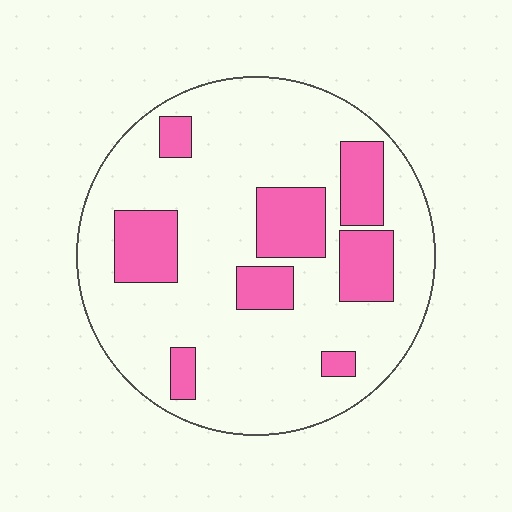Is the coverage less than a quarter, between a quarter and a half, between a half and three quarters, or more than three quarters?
Less than a quarter.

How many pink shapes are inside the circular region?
8.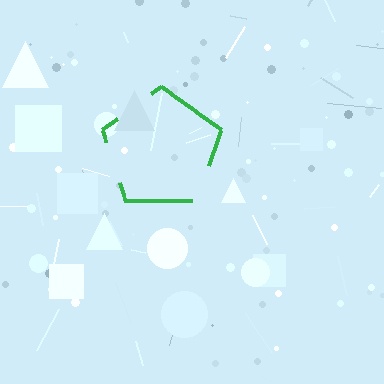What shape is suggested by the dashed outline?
The dashed outline suggests a pentagon.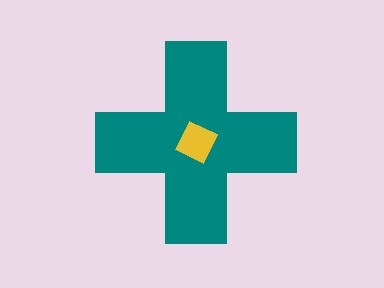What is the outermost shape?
The teal cross.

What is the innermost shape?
The yellow diamond.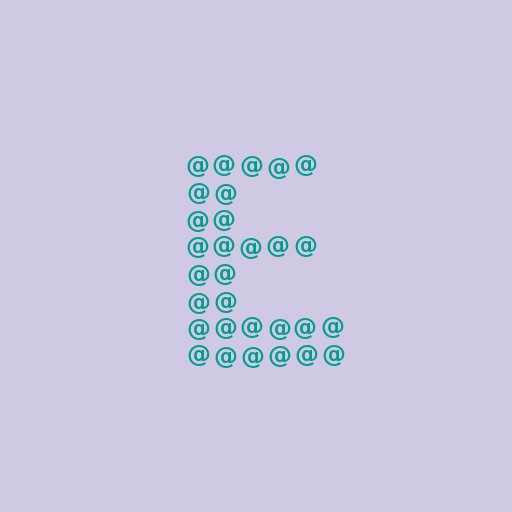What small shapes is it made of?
It is made of small at signs.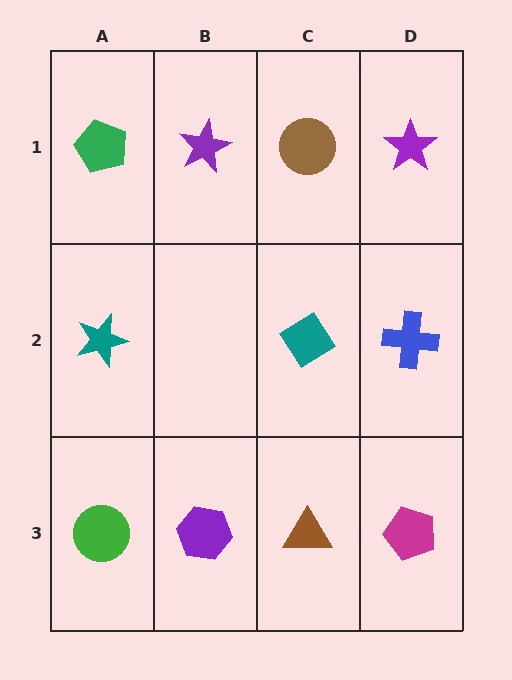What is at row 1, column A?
A green pentagon.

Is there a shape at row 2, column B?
No, that cell is empty.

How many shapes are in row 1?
4 shapes.